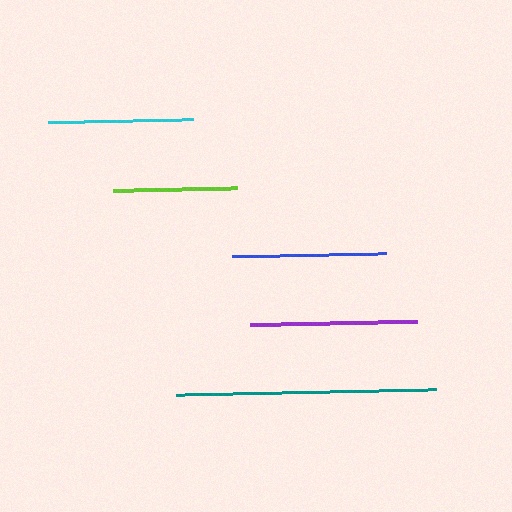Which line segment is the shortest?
The lime line is the shortest at approximately 124 pixels.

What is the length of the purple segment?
The purple segment is approximately 166 pixels long.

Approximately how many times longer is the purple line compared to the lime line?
The purple line is approximately 1.3 times the length of the lime line.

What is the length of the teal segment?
The teal segment is approximately 260 pixels long.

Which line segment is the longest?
The teal line is the longest at approximately 260 pixels.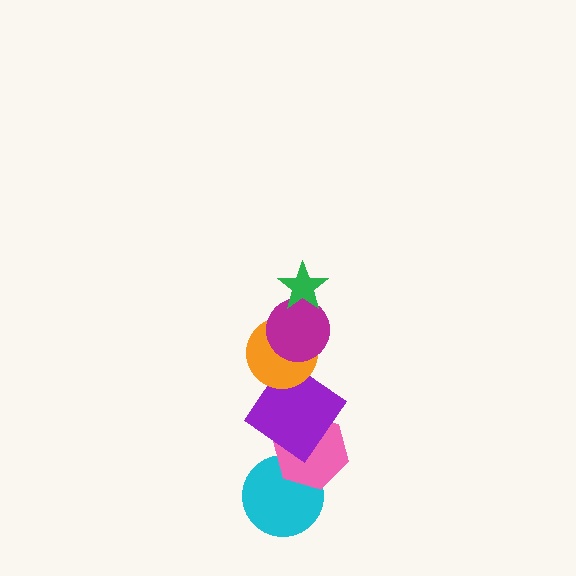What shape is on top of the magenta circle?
The green star is on top of the magenta circle.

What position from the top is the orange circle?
The orange circle is 3rd from the top.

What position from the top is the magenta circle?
The magenta circle is 2nd from the top.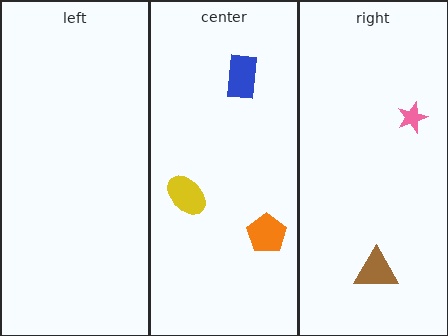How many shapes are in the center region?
3.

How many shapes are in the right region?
2.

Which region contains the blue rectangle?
The center region.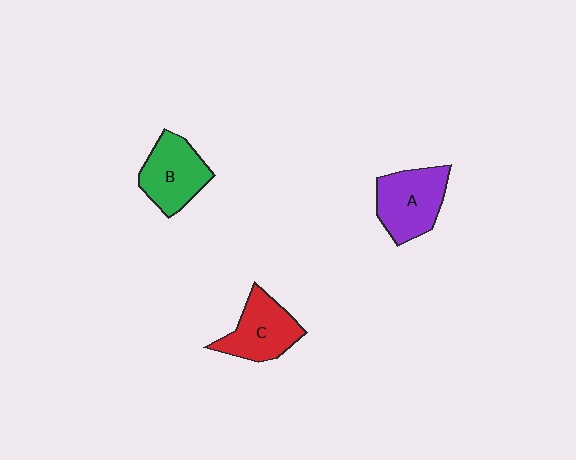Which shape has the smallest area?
Shape C (red).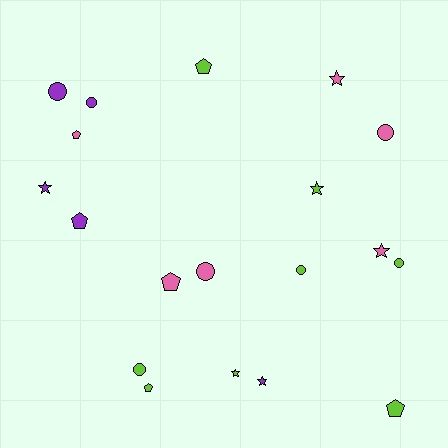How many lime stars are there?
There are 2 lime stars.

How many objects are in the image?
There are 19 objects.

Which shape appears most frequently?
Circle, with 7 objects.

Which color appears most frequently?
Lime, with 8 objects.